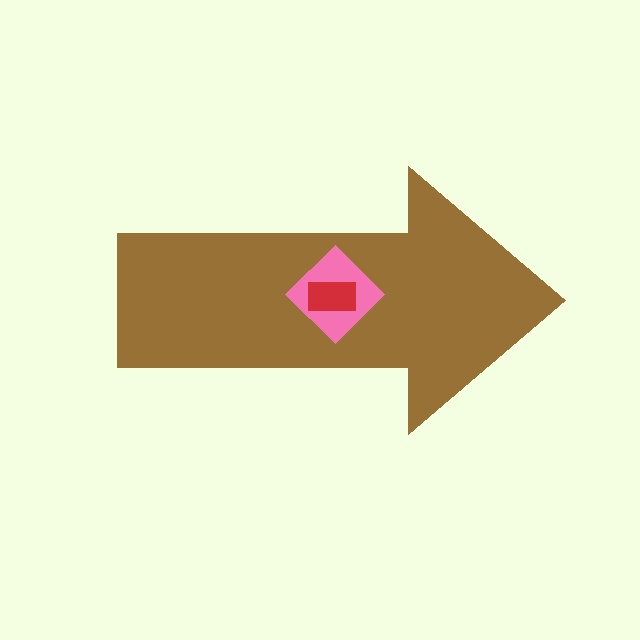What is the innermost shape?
The red rectangle.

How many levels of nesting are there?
3.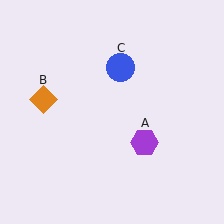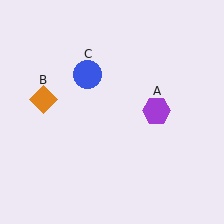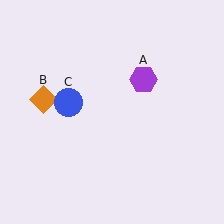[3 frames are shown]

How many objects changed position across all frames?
2 objects changed position: purple hexagon (object A), blue circle (object C).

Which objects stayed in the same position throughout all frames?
Orange diamond (object B) remained stationary.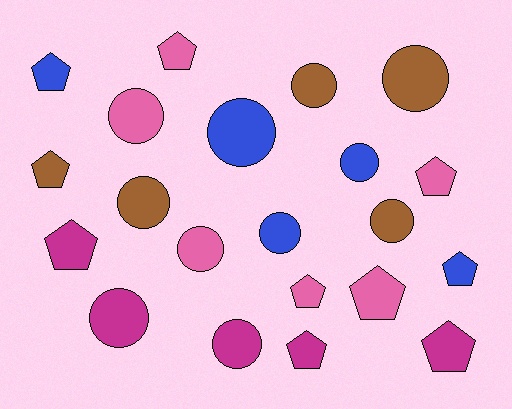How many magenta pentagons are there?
There are 3 magenta pentagons.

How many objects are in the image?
There are 21 objects.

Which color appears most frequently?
Pink, with 6 objects.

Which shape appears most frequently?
Circle, with 11 objects.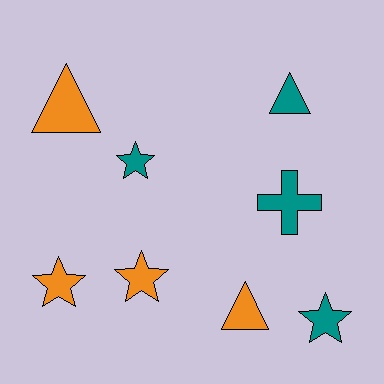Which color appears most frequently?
Teal, with 4 objects.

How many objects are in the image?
There are 8 objects.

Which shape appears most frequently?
Star, with 4 objects.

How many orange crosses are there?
There are no orange crosses.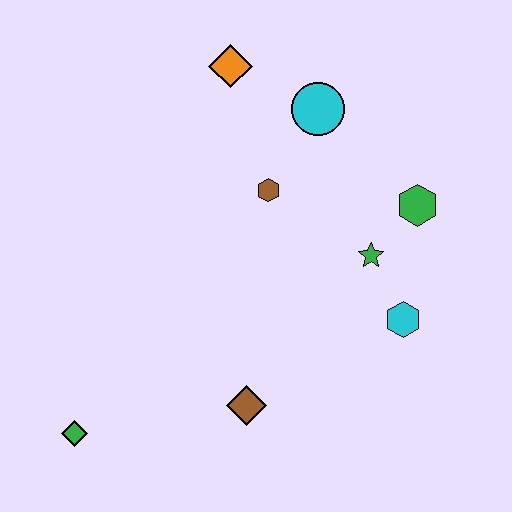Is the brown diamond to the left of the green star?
Yes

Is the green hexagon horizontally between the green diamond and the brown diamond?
No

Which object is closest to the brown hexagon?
The cyan circle is closest to the brown hexagon.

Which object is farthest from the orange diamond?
The green diamond is farthest from the orange diamond.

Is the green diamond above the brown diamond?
No